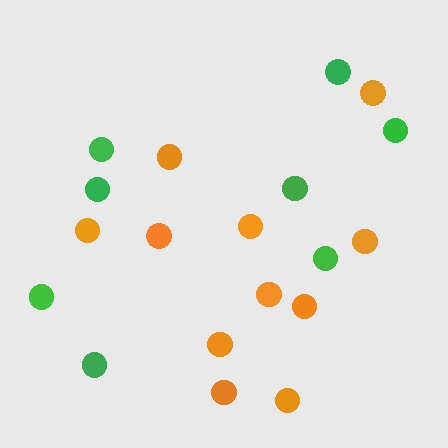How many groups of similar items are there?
There are 2 groups: one group of green circles (8) and one group of orange circles (11).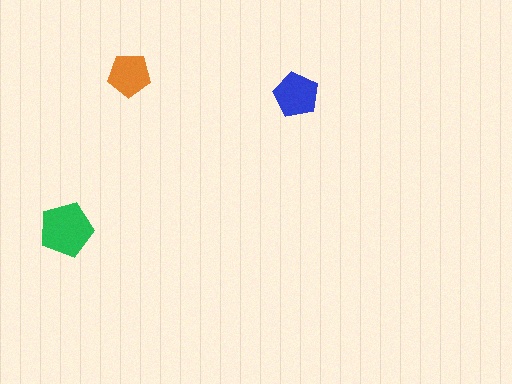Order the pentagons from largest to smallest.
the green one, the blue one, the orange one.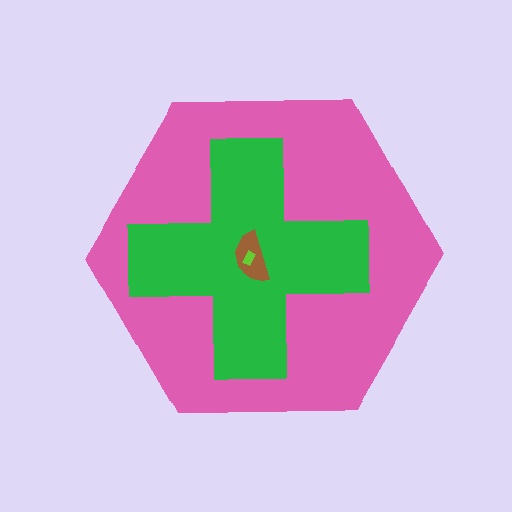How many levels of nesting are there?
4.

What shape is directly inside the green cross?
The brown semicircle.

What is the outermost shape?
The pink hexagon.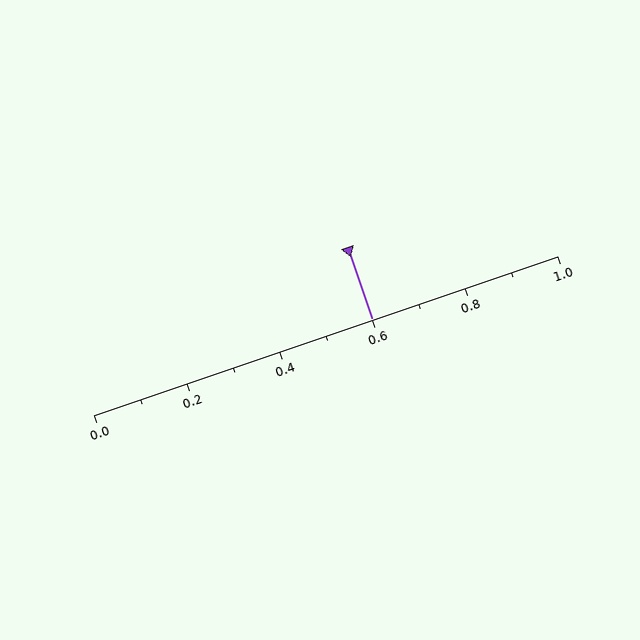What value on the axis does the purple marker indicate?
The marker indicates approximately 0.6.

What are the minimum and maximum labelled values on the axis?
The axis runs from 0.0 to 1.0.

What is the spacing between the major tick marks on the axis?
The major ticks are spaced 0.2 apart.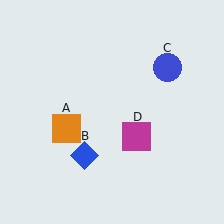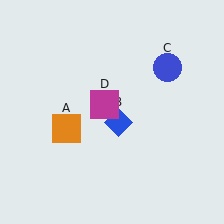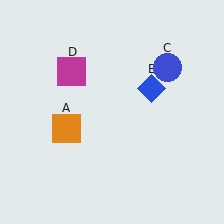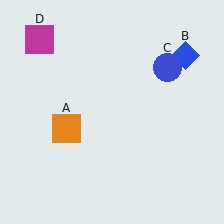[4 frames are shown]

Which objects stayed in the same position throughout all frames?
Orange square (object A) and blue circle (object C) remained stationary.